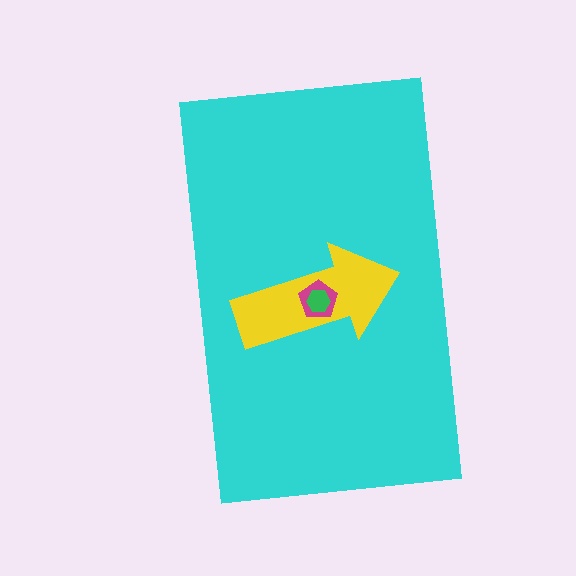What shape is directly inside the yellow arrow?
The magenta pentagon.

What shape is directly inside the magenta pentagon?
The green hexagon.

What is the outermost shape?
The cyan rectangle.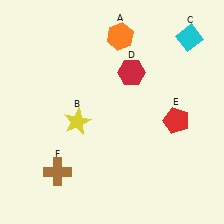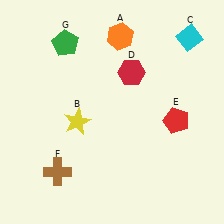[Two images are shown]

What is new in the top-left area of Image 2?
A green pentagon (G) was added in the top-left area of Image 2.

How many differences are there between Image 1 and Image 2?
There is 1 difference between the two images.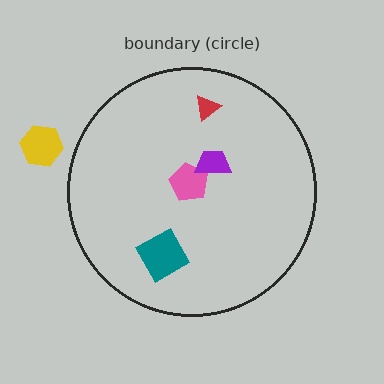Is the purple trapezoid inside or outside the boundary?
Inside.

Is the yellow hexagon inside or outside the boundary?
Outside.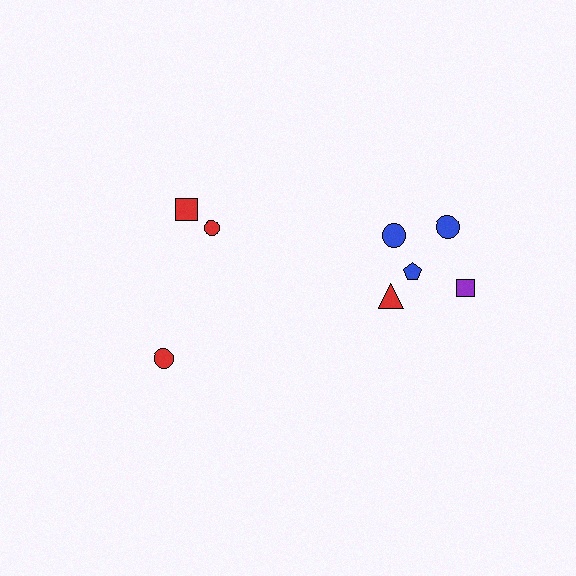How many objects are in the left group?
There are 3 objects.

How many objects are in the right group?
There are 5 objects.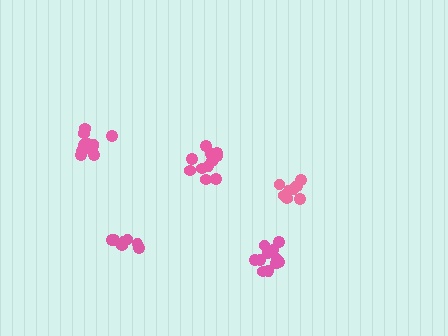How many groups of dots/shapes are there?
There are 5 groups.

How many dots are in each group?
Group 1: 11 dots, Group 2: 7 dots, Group 3: 13 dots, Group 4: 8 dots, Group 5: 11 dots (50 total).